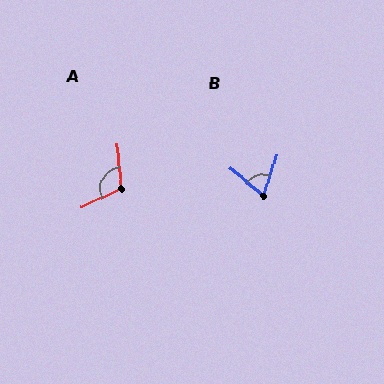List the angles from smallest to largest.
B (67°), A (110°).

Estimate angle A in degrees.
Approximately 110 degrees.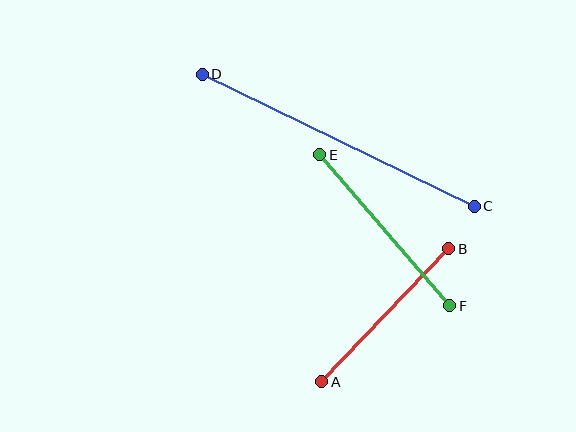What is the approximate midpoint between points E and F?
The midpoint is at approximately (385, 230) pixels.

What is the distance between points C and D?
The distance is approximately 302 pixels.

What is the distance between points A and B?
The distance is approximately 184 pixels.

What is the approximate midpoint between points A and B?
The midpoint is at approximately (385, 315) pixels.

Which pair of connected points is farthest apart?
Points C and D are farthest apart.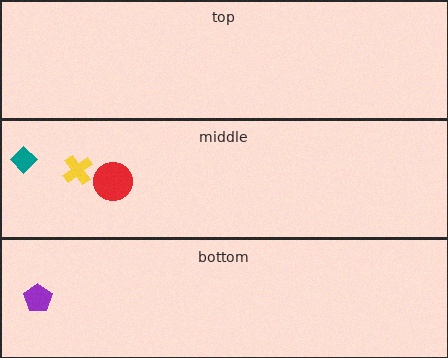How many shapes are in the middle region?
3.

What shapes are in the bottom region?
The purple pentagon.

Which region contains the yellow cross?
The middle region.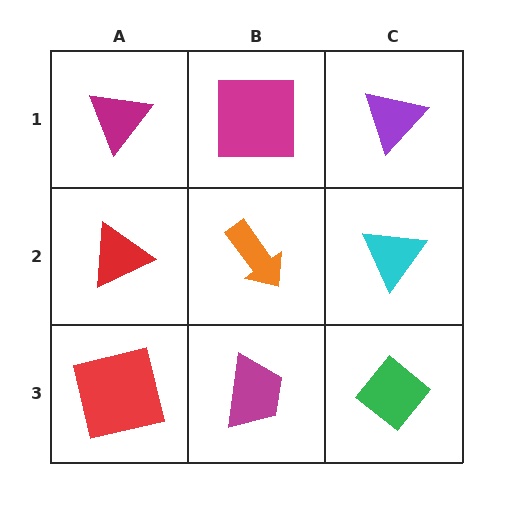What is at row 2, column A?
A red triangle.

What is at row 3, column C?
A green diamond.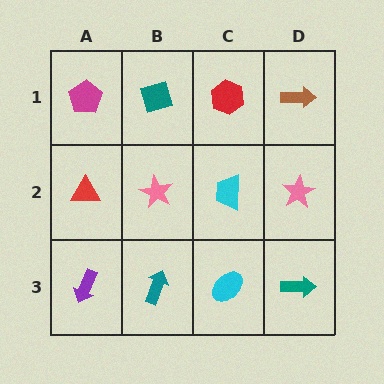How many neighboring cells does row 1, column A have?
2.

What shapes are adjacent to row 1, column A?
A red triangle (row 2, column A), a teal diamond (row 1, column B).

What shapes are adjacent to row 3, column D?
A pink star (row 2, column D), a cyan ellipse (row 3, column C).